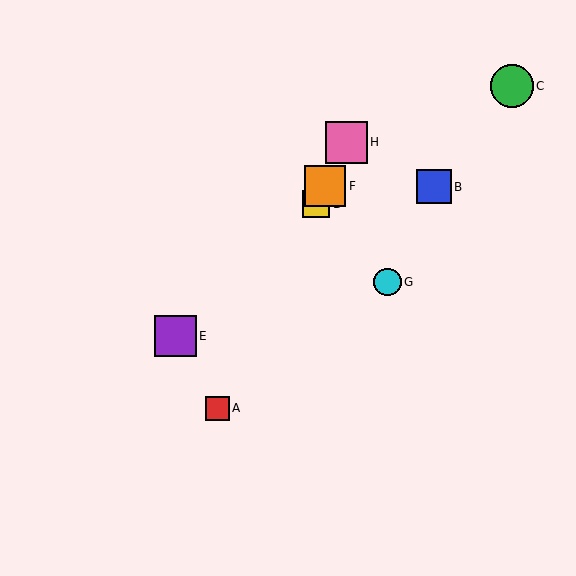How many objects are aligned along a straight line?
4 objects (A, D, F, H) are aligned along a straight line.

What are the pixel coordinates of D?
Object D is at (316, 204).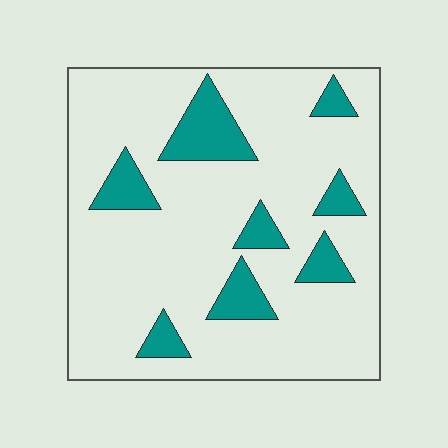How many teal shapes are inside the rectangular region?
8.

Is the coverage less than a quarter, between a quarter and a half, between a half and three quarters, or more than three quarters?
Less than a quarter.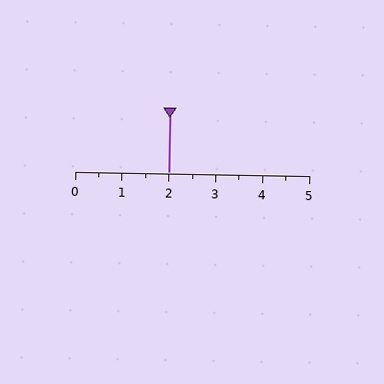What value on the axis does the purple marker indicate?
The marker indicates approximately 2.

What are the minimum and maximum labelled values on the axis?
The axis runs from 0 to 5.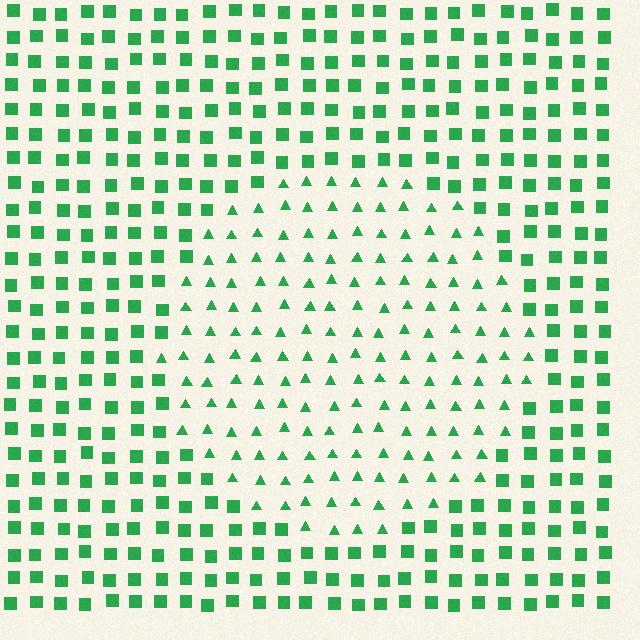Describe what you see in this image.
The image is filled with small green elements arranged in a uniform grid. A circle-shaped region contains triangles, while the surrounding area contains squares. The boundary is defined purely by the change in element shape.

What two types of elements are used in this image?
The image uses triangles inside the circle region and squares outside it.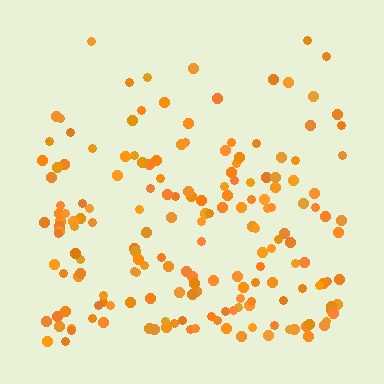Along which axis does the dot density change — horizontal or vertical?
Vertical.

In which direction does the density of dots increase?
From top to bottom, with the bottom side densest.